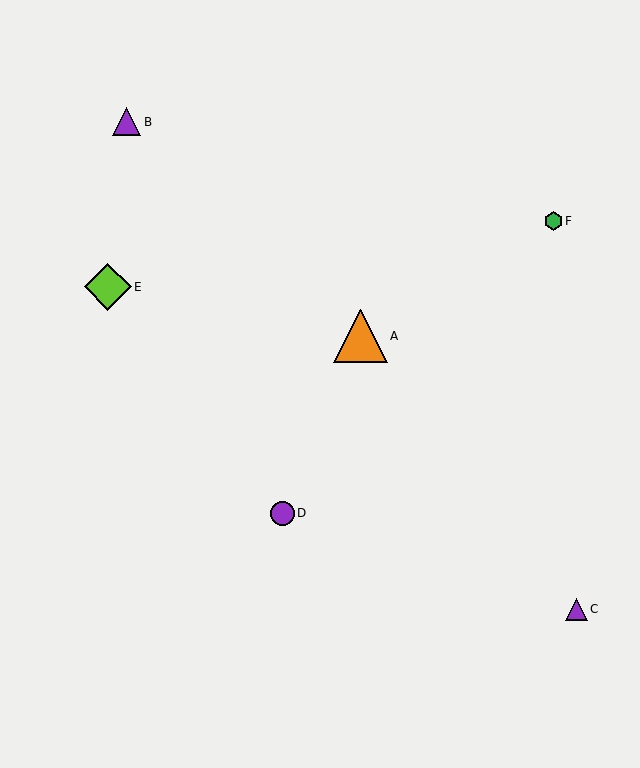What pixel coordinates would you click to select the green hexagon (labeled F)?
Click at (553, 221) to select the green hexagon F.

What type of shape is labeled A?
Shape A is an orange triangle.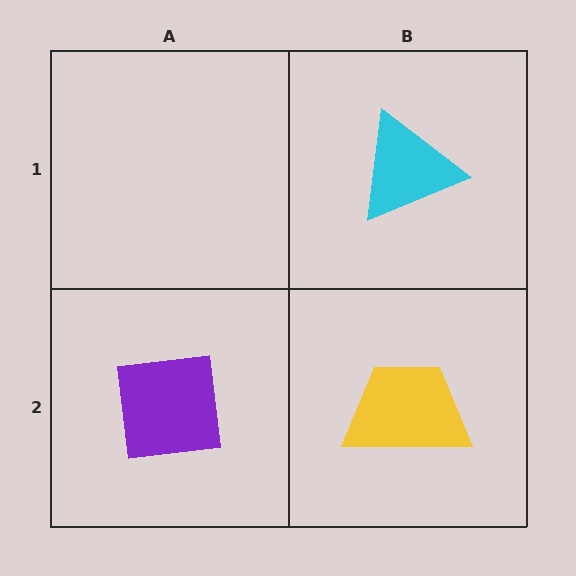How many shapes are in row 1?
1 shape.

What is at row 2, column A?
A purple square.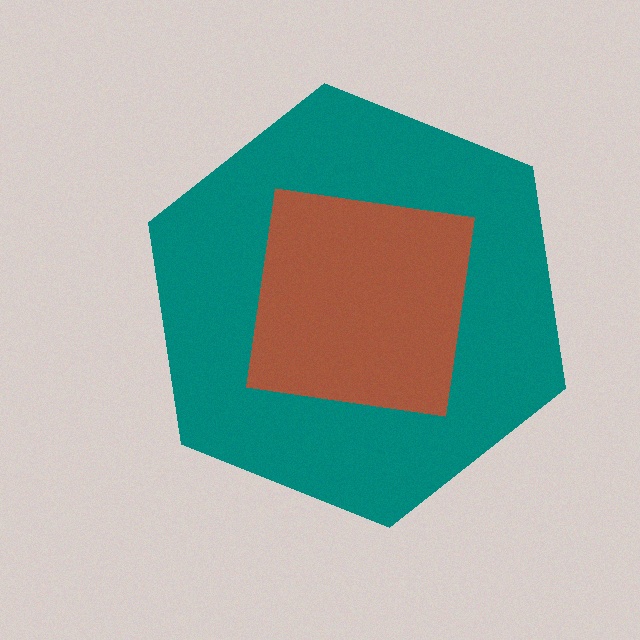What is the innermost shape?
The brown square.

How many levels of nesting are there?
2.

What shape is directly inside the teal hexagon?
The brown square.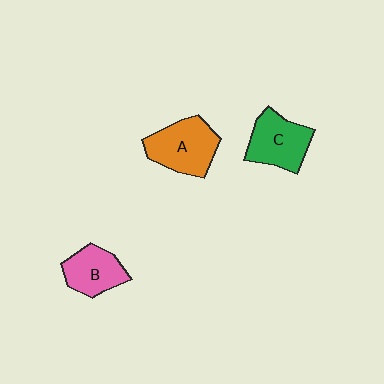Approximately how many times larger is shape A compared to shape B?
Approximately 1.3 times.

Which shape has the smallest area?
Shape B (pink).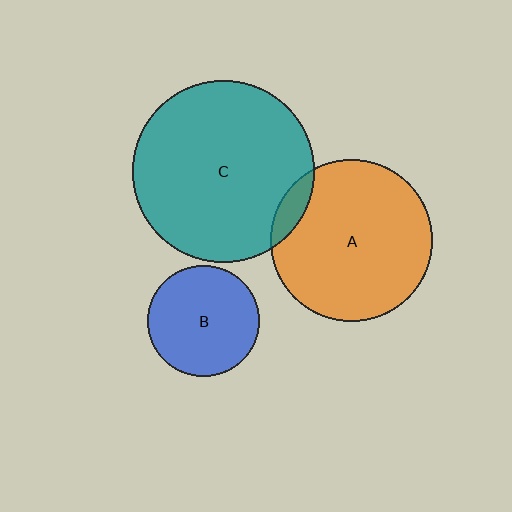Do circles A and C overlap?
Yes.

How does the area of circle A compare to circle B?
Approximately 2.1 times.